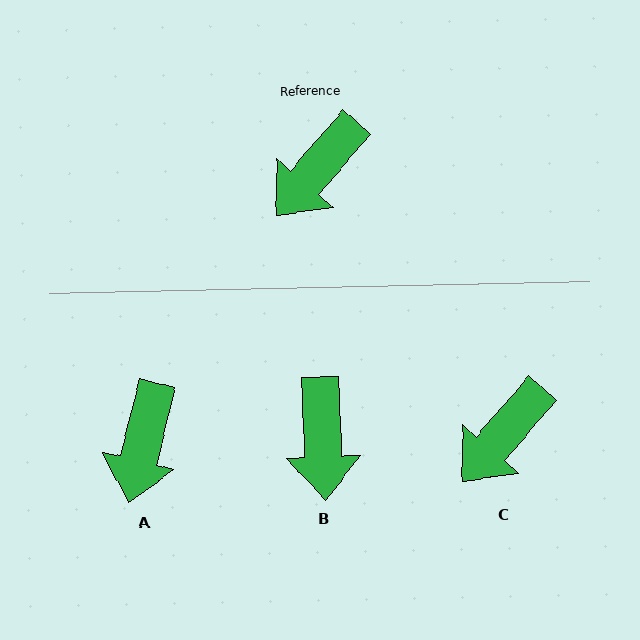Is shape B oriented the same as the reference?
No, it is off by about 43 degrees.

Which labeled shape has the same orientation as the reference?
C.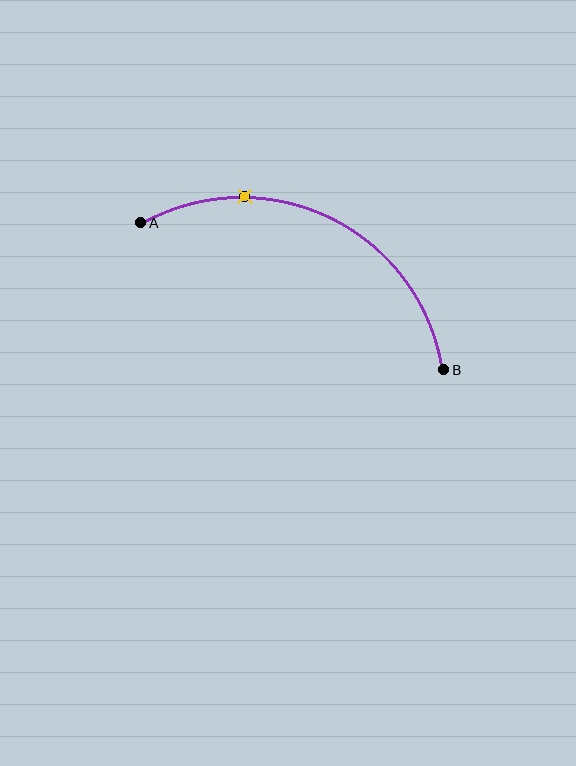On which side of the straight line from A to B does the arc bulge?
The arc bulges above the straight line connecting A and B.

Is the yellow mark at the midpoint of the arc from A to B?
No. The yellow mark lies on the arc but is closer to endpoint A. The arc midpoint would be at the point on the curve equidistant along the arc from both A and B.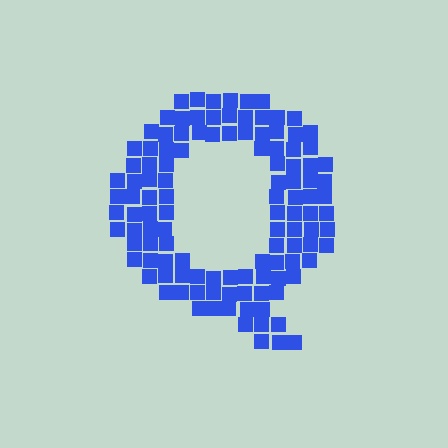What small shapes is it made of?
It is made of small squares.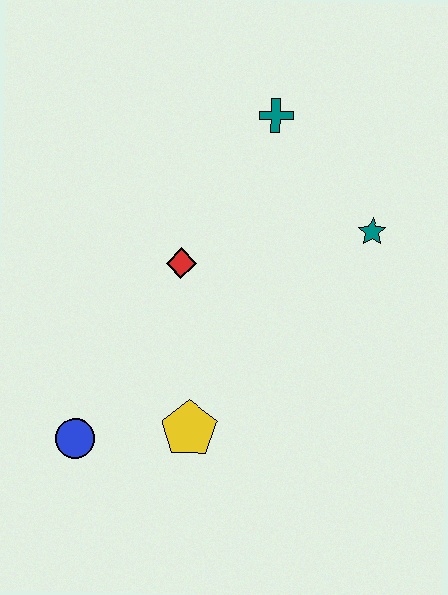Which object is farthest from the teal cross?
The blue circle is farthest from the teal cross.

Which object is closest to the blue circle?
The yellow pentagon is closest to the blue circle.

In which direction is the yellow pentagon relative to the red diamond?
The yellow pentagon is below the red diamond.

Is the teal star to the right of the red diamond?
Yes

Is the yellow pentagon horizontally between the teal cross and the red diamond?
Yes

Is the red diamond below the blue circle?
No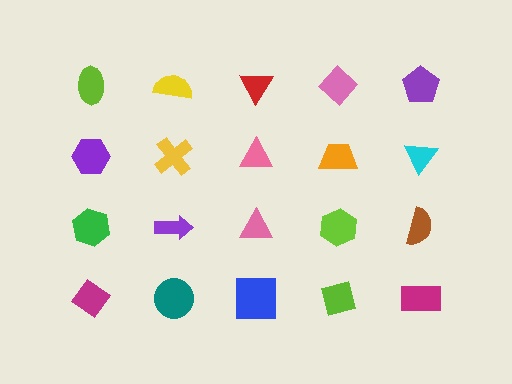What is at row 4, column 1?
A magenta diamond.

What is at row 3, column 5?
A brown semicircle.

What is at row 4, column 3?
A blue square.